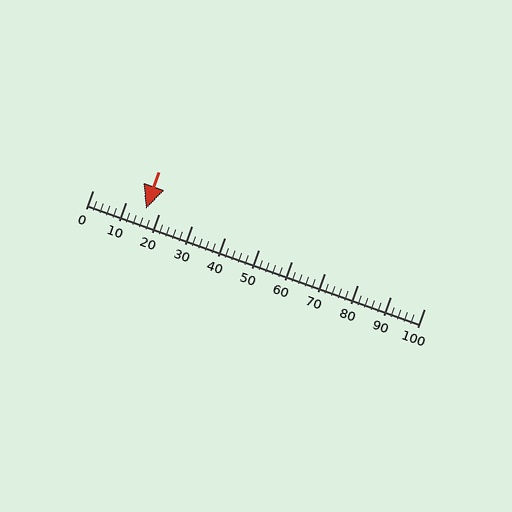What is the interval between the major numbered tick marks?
The major tick marks are spaced 10 units apart.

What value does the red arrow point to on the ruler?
The red arrow points to approximately 16.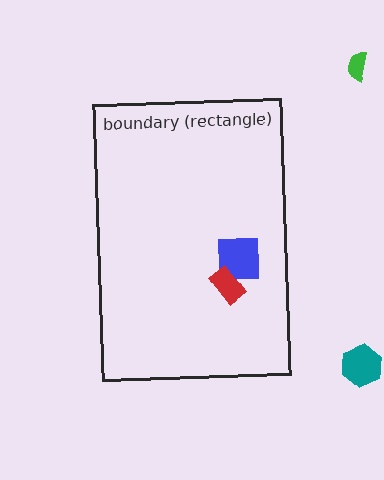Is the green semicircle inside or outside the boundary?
Outside.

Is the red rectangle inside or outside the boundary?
Inside.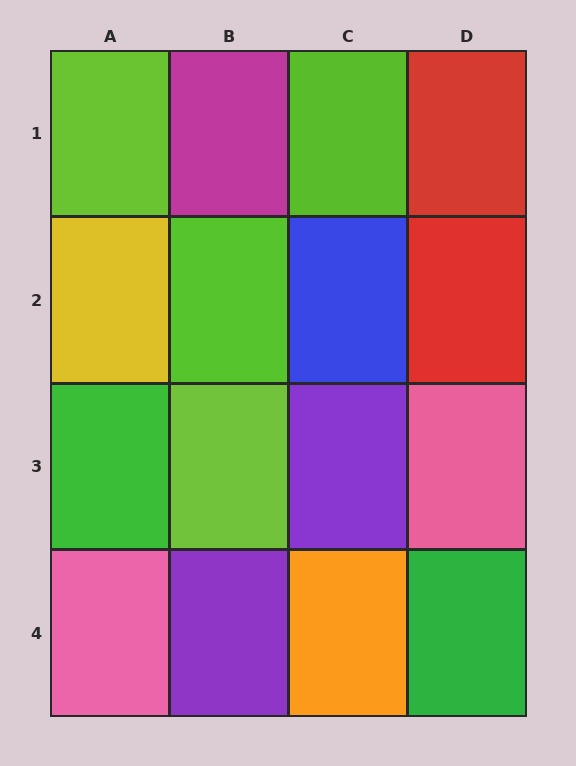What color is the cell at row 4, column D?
Green.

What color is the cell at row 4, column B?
Purple.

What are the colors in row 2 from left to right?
Yellow, lime, blue, red.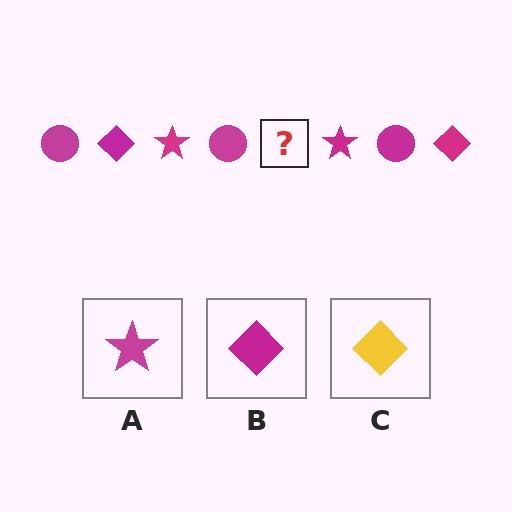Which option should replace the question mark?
Option B.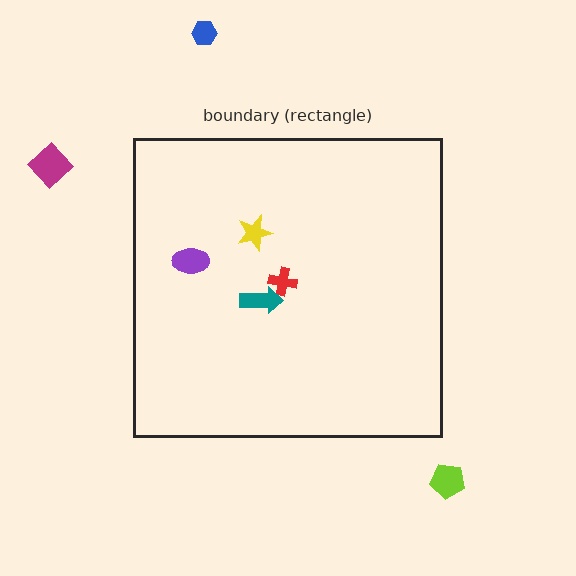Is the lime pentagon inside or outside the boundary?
Outside.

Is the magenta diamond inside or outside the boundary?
Outside.